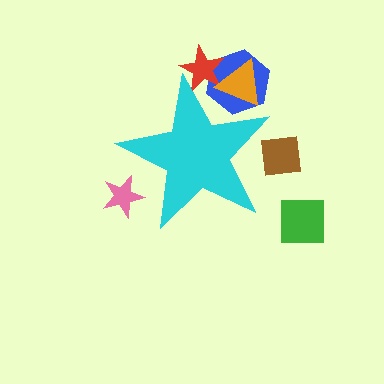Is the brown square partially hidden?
Yes, the brown square is partially hidden behind the cyan star.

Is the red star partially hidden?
Yes, the red star is partially hidden behind the cyan star.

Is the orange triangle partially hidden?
Yes, the orange triangle is partially hidden behind the cyan star.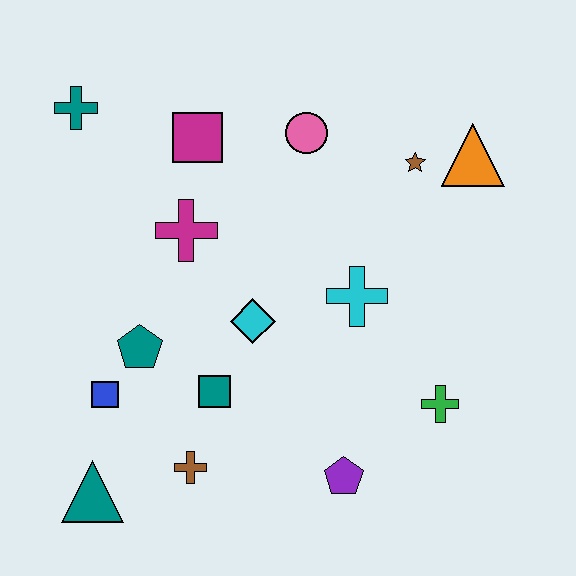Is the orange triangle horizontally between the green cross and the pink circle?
No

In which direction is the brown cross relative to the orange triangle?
The brown cross is below the orange triangle.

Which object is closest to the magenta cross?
The magenta square is closest to the magenta cross.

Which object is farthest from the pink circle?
The teal triangle is farthest from the pink circle.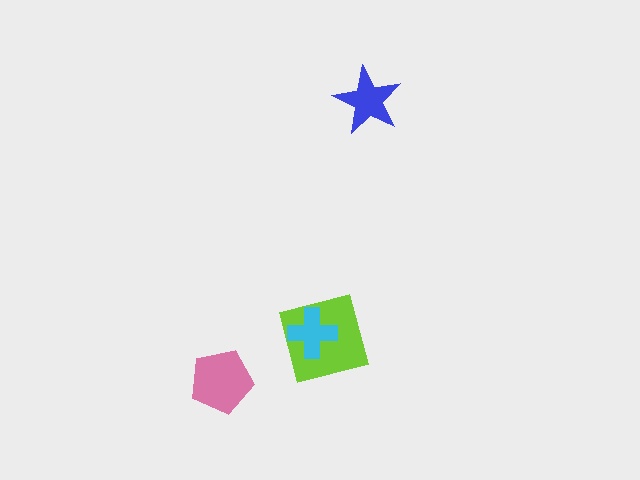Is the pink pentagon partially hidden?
No, no other shape covers it.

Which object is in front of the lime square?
The cyan cross is in front of the lime square.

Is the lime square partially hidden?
Yes, it is partially covered by another shape.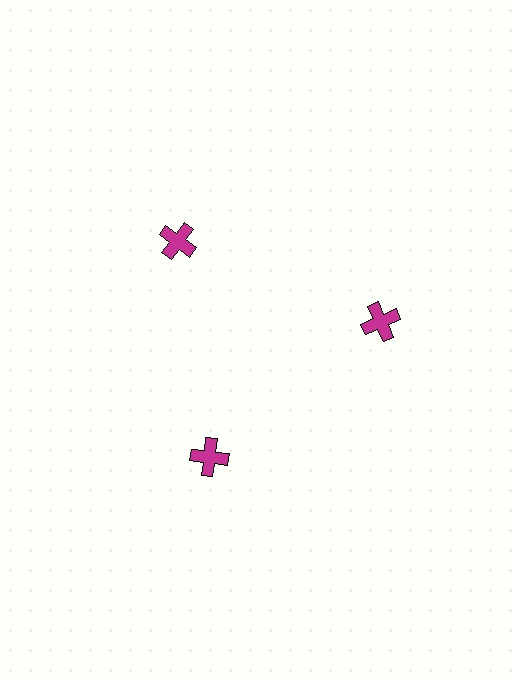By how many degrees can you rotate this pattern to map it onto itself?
The pattern maps onto itself every 120 degrees of rotation.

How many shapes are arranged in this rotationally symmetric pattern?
There are 3 shapes, arranged in 3 groups of 1.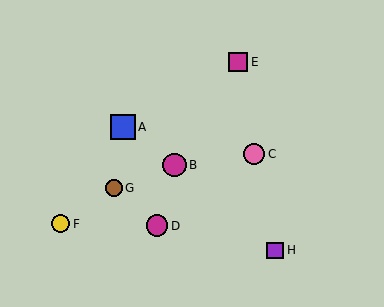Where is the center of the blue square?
The center of the blue square is at (123, 127).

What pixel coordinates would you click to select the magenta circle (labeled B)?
Click at (175, 165) to select the magenta circle B.